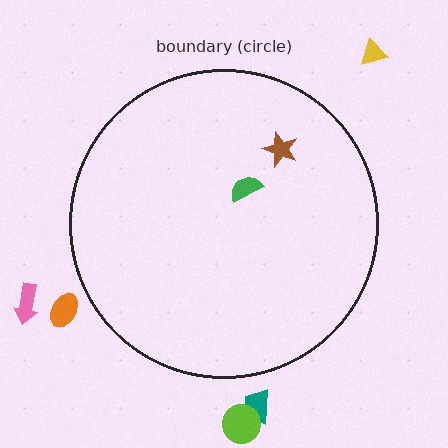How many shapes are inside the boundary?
2 inside, 5 outside.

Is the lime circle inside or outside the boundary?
Outside.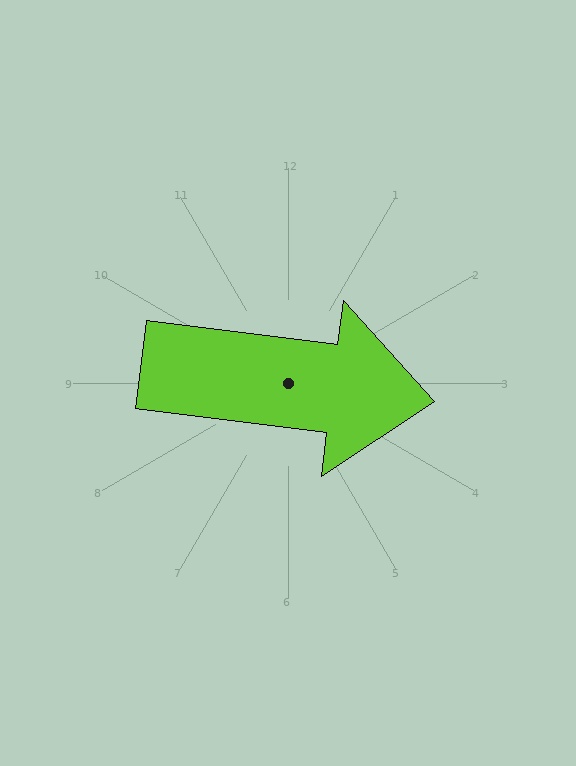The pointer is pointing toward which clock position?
Roughly 3 o'clock.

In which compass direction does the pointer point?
East.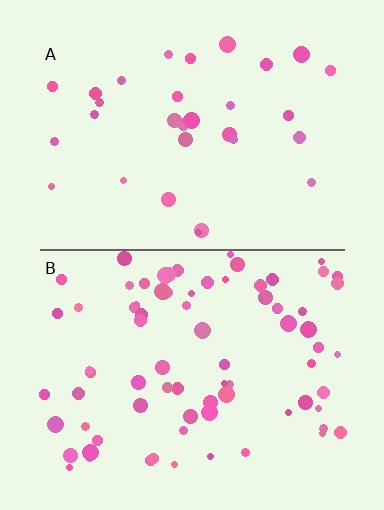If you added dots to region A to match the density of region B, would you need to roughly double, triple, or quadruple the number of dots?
Approximately triple.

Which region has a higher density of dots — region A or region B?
B (the bottom).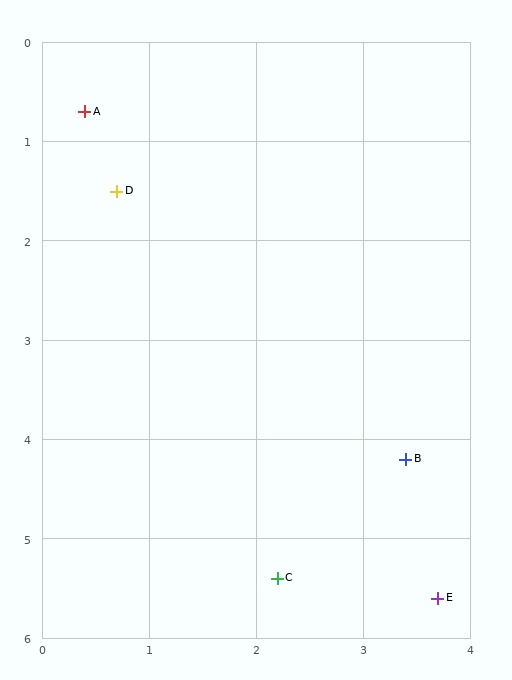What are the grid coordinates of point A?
Point A is at approximately (0.4, 0.7).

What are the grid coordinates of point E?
Point E is at approximately (3.7, 5.6).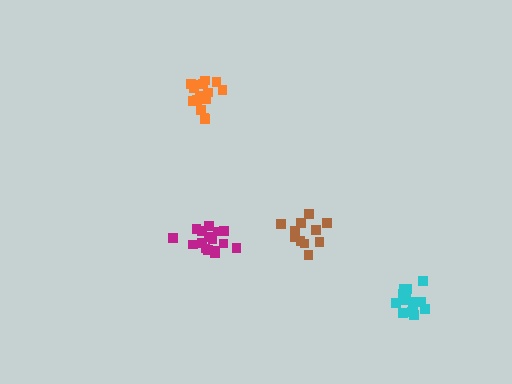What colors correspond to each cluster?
The clusters are colored: magenta, orange, brown, cyan.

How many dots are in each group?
Group 1: 16 dots, Group 2: 16 dots, Group 3: 11 dots, Group 4: 14 dots (57 total).